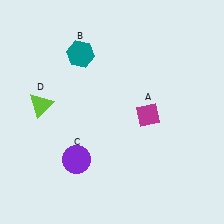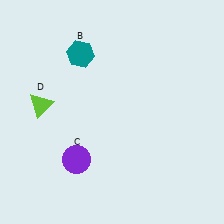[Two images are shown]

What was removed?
The magenta diamond (A) was removed in Image 2.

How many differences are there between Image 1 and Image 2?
There is 1 difference between the two images.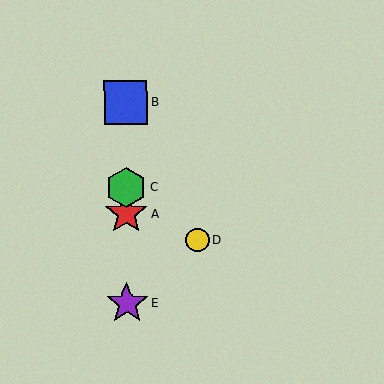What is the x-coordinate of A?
Object A is at x≈126.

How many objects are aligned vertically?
4 objects (A, B, C, E) are aligned vertically.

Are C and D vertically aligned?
No, C is at x≈126 and D is at x≈198.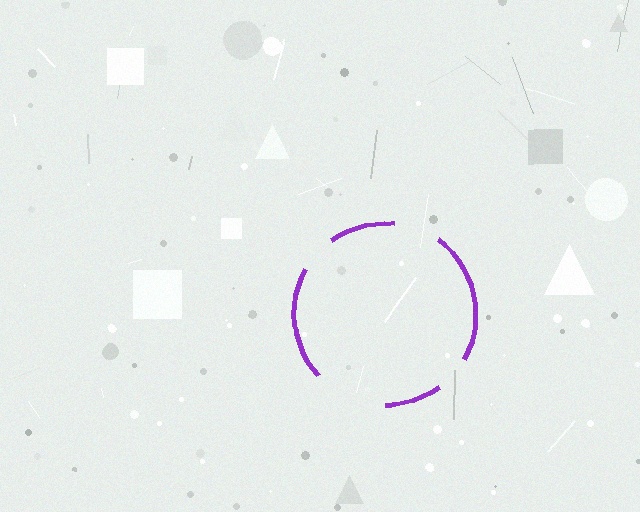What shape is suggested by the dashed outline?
The dashed outline suggests a circle.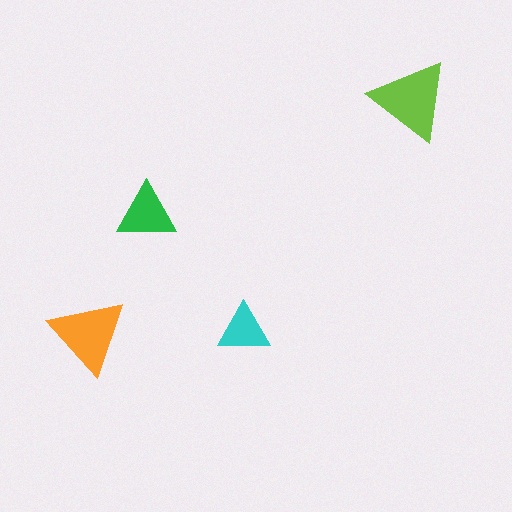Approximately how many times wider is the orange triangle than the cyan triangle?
About 1.5 times wider.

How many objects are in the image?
There are 4 objects in the image.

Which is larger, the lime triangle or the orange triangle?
The lime one.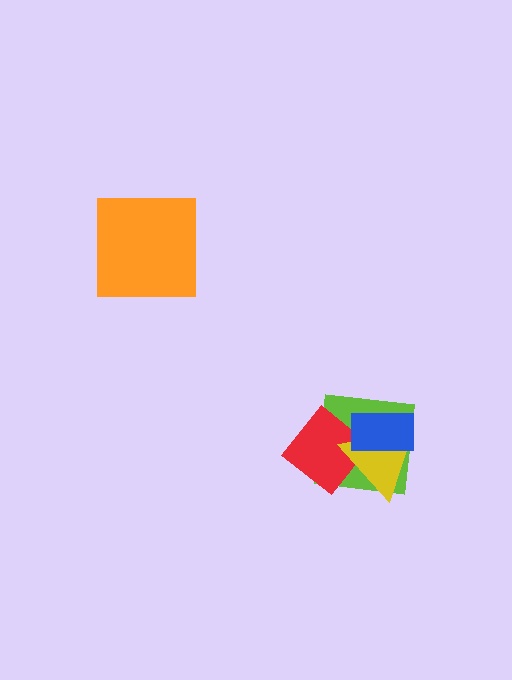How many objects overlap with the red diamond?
3 objects overlap with the red diamond.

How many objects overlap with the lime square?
3 objects overlap with the lime square.